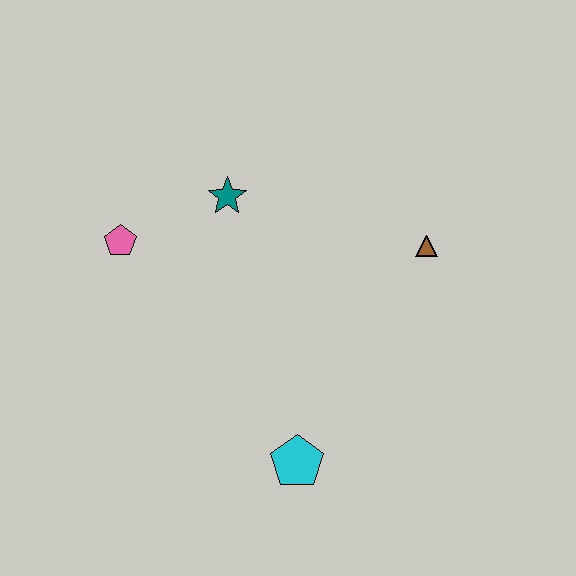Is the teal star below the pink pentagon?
No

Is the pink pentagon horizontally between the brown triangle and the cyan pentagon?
No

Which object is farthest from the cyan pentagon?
The pink pentagon is farthest from the cyan pentagon.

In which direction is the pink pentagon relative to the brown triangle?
The pink pentagon is to the left of the brown triangle.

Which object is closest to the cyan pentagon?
The brown triangle is closest to the cyan pentagon.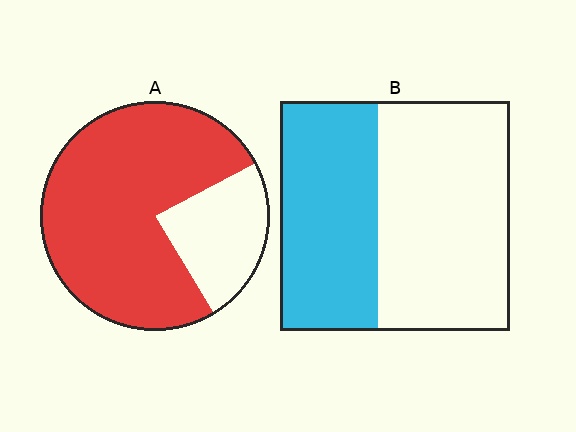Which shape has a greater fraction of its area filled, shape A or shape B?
Shape A.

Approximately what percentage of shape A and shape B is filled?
A is approximately 75% and B is approximately 45%.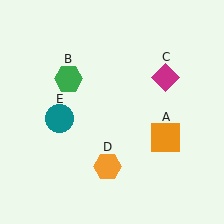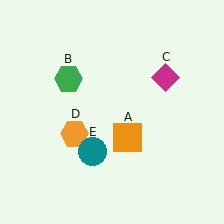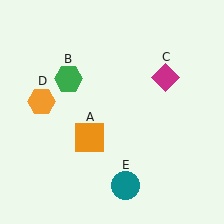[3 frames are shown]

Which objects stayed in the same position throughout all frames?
Green hexagon (object B) and magenta diamond (object C) remained stationary.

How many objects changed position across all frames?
3 objects changed position: orange square (object A), orange hexagon (object D), teal circle (object E).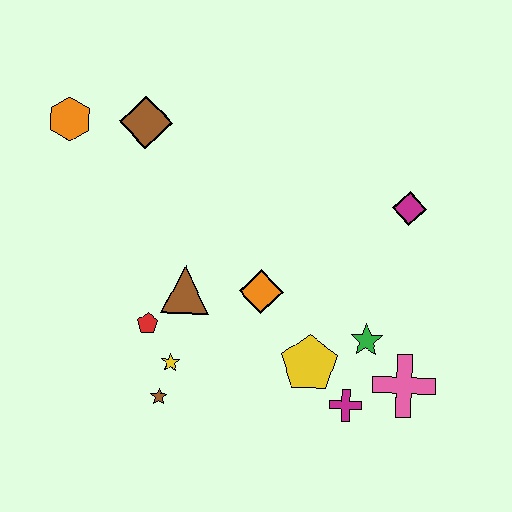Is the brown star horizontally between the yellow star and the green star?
No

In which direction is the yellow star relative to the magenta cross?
The yellow star is to the left of the magenta cross.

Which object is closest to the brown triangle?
The red pentagon is closest to the brown triangle.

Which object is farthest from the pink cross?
The orange hexagon is farthest from the pink cross.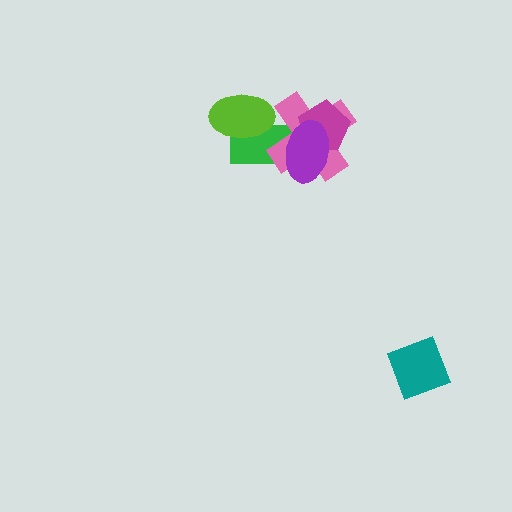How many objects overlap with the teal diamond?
0 objects overlap with the teal diamond.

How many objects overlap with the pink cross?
3 objects overlap with the pink cross.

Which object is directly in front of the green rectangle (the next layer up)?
The lime ellipse is directly in front of the green rectangle.